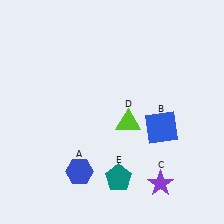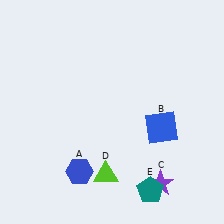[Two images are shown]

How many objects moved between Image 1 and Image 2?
2 objects moved between the two images.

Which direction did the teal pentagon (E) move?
The teal pentagon (E) moved right.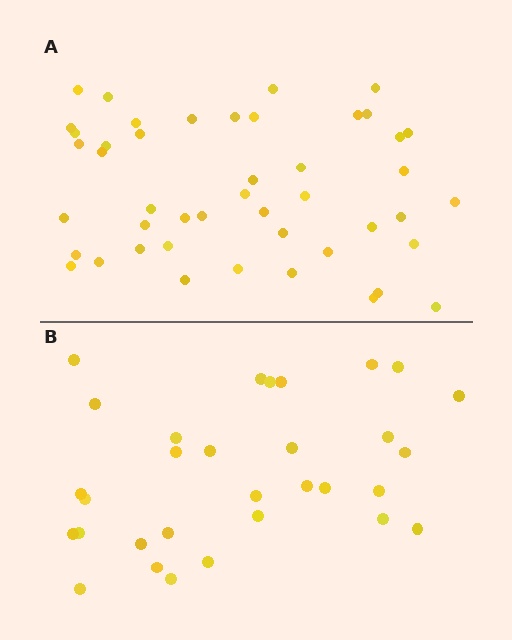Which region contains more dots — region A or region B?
Region A (the top region) has more dots.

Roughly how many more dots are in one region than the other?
Region A has approximately 15 more dots than region B.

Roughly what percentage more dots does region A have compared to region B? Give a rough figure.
About 50% more.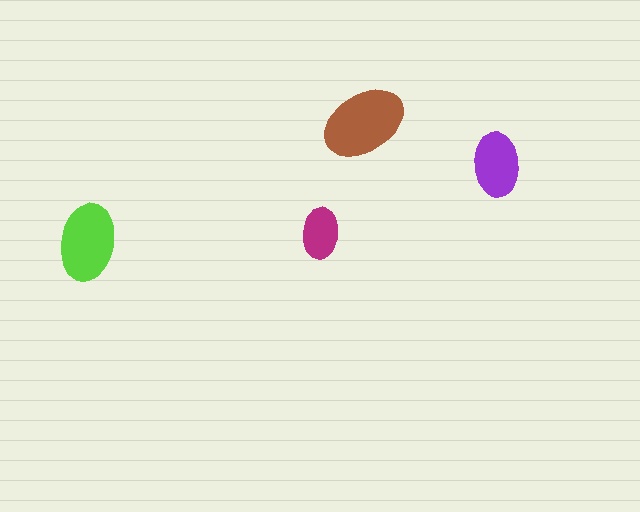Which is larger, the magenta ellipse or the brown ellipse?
The brown one.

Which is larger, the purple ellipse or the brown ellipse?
The brown one.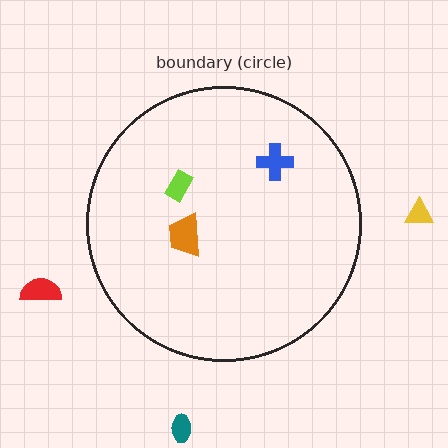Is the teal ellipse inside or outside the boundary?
Outside.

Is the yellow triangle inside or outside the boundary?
Outside.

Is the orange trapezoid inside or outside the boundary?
Inside.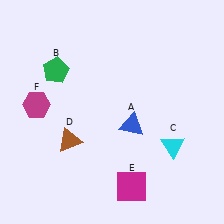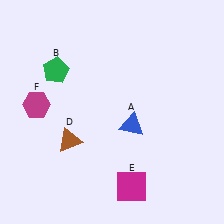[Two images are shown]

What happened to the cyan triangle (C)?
The cyan triangle (C) was removed in Image 2. It was in the bottom-right area of Image 1.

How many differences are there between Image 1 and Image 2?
There is 1 difference between the two images.